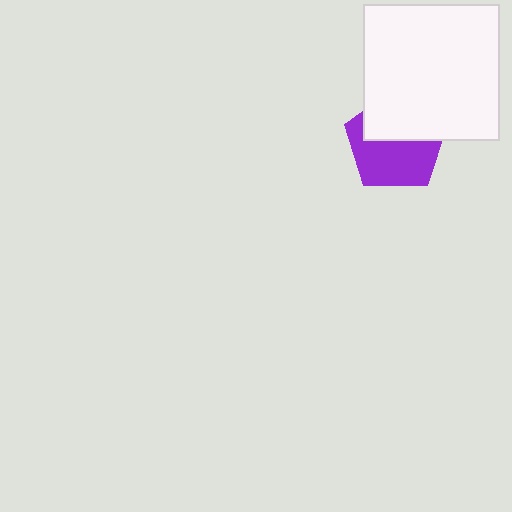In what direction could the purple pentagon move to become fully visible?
The purple pentagon could move down. That would shift it out from behind the white square entirely.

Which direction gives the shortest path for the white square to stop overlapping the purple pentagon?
Moving up gives the shortest separation.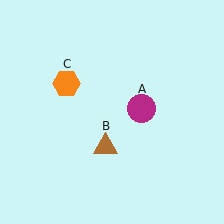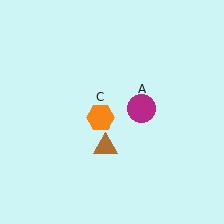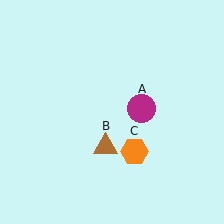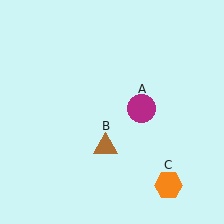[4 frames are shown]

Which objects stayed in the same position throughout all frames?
Magenta circle (object A) and brown triangle (object B) remained stationary.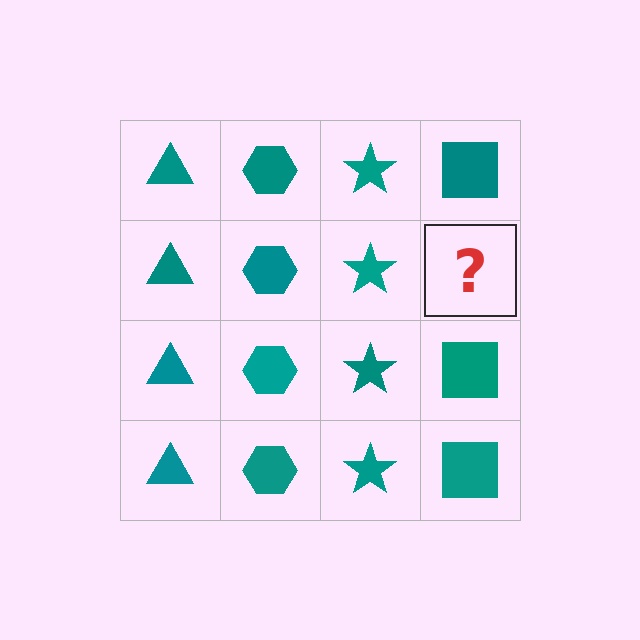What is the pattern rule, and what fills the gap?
The rule is that each column has a consistent shape. The gap should be filled with a teal square.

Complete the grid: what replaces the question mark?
The question mark should be replaced with a teal square.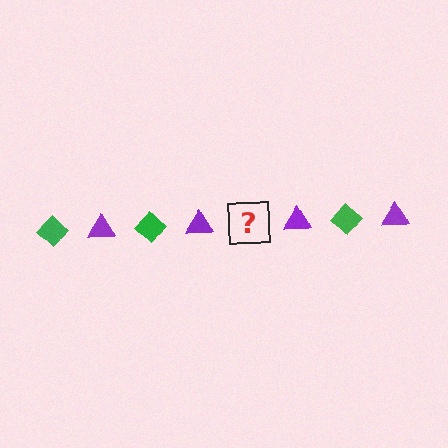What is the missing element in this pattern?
The missing element is a green diamond.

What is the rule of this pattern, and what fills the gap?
The rule is that the pattern alternates between green diamond and purple triangle. The gap should be filled with a green diamond.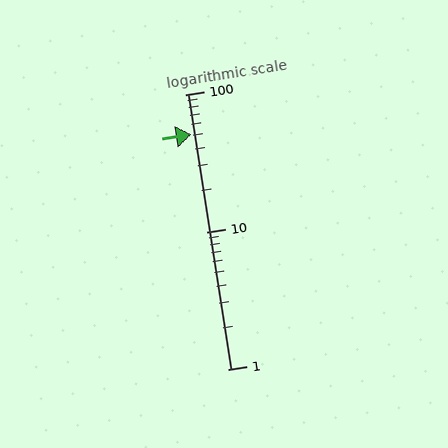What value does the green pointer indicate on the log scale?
The pointer indicates approximately 51.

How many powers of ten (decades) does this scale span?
The scale spans 2 decades, from 1 to 100.